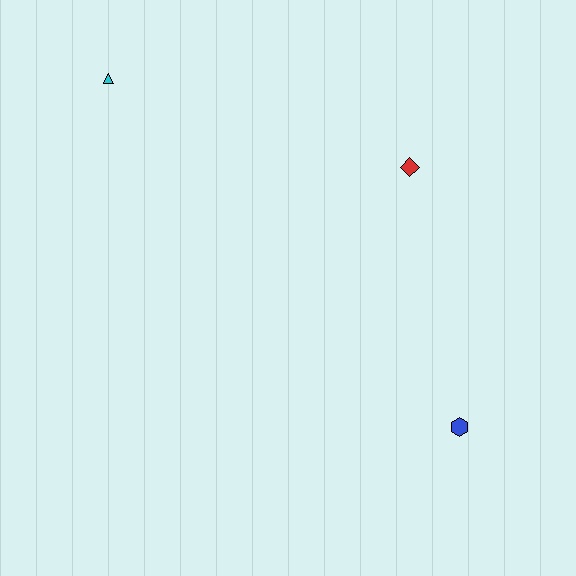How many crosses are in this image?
There are no crosses.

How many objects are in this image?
There are 3 objects.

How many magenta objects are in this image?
There are no magenta objects.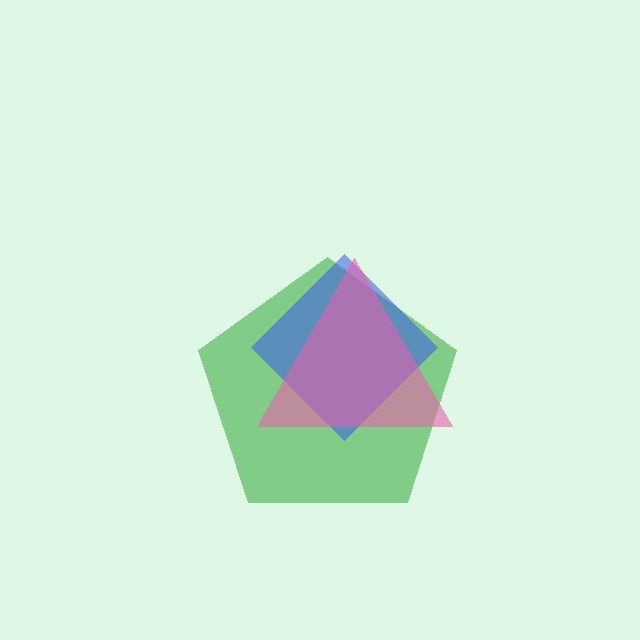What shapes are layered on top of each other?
The layered shapes are: a green pentagon, a blue diamond, a pink triangle.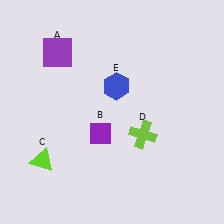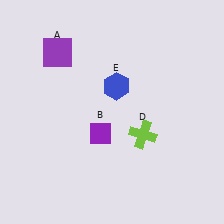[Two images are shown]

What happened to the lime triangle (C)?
The lime triangle (C) was removed in Image 2. It was in the bottom-left area of Image 1.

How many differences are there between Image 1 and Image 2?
There is 1 difference between the two images.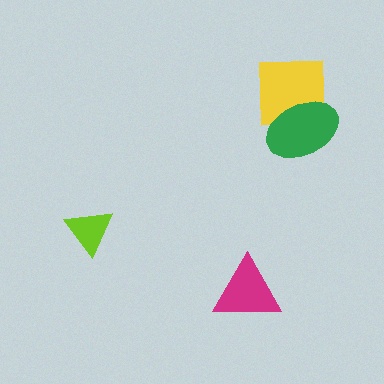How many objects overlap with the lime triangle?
0 objects overlap with the lime triangle.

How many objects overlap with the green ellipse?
1 object overlaps with the green ellipse.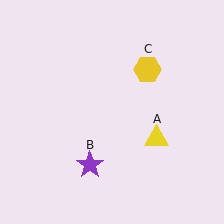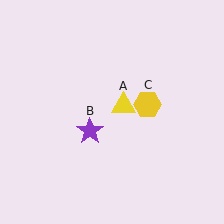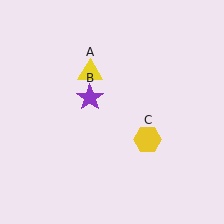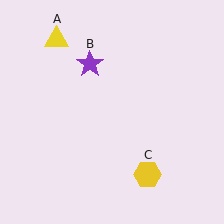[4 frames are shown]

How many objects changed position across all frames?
3 objects changed position: yellow triangle (object A), purple star (object B), yellow hexagon (object C).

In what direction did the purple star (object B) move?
The purple star (object B) moved up.